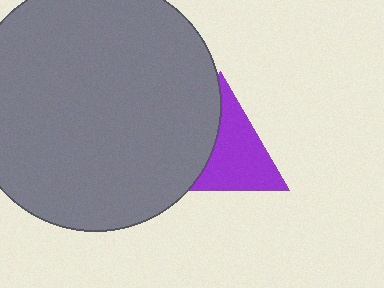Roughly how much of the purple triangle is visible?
About half of it is visible (roughly 59%).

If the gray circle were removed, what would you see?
You would see the complete purple triangle.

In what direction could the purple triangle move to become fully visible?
The purple triangle could move right. That would shift it out from behind the gray circle entirely.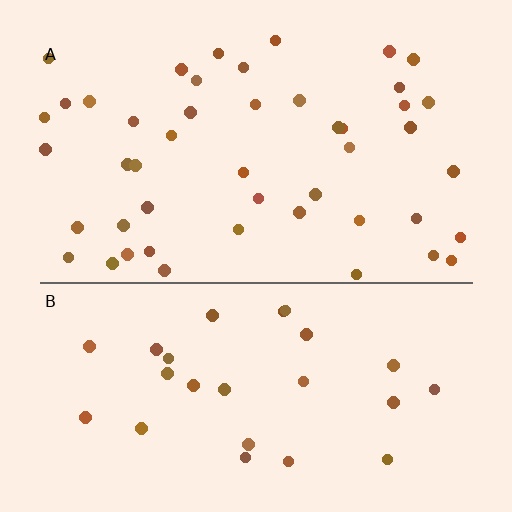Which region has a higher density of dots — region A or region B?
A (the top).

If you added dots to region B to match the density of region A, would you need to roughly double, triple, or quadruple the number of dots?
Approximately double.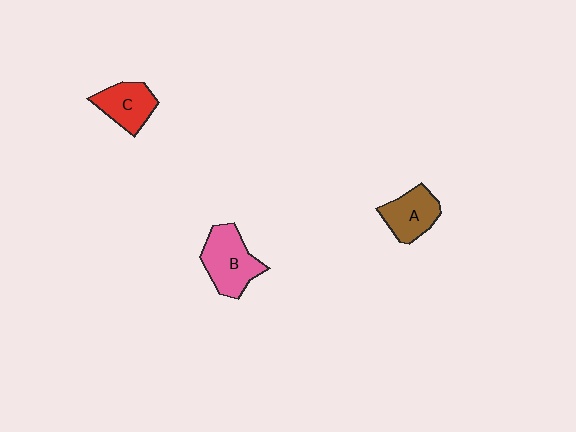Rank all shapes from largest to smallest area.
From largest to smallest: B (pink), A (brown), C (red).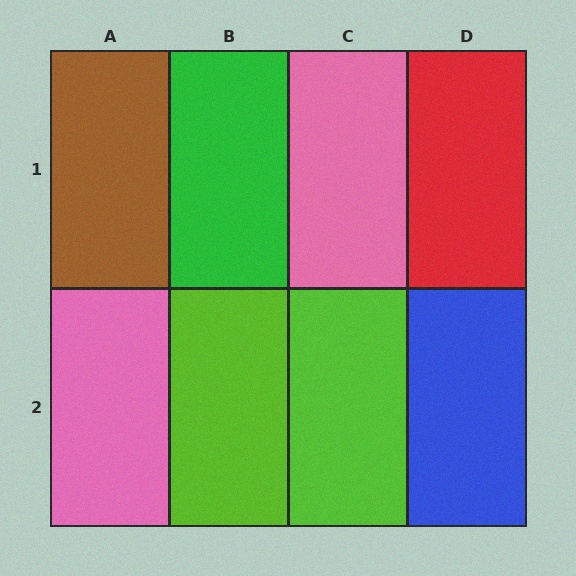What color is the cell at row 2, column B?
Lime.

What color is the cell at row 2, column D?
Blue.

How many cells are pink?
2 cells are pink.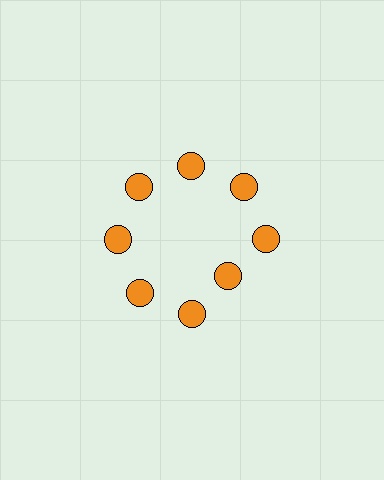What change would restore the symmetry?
The symmetry would be restored by moving it outward, back onto the ring so that all 8 circles sit at equal angles and equal distance from the center.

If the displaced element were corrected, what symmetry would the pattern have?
It would have 8-fold rotational symmetry — the pattern would map onto itself every 45 degrees.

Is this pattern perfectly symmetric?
No. The 8 orange circles are arranged in a ring, but one element near the 4 o'clock position is pulled inward toward the center, breaking the 8-fold rotational symmetry.